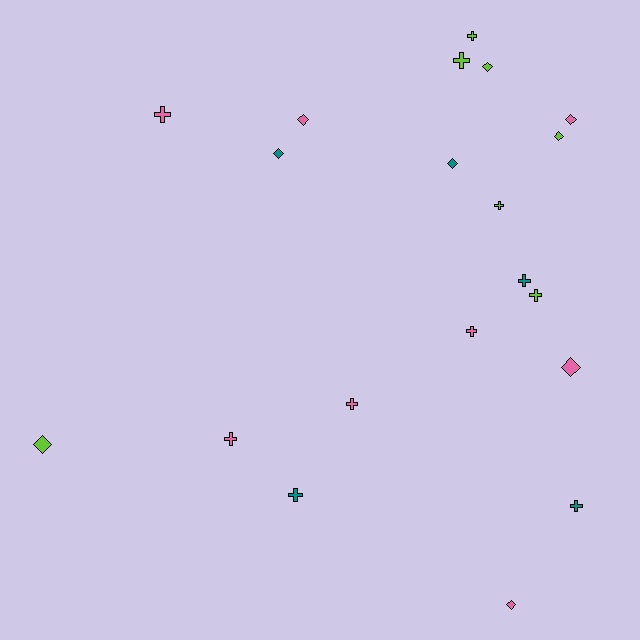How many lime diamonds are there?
There are 3 lime diamonds.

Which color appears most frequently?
Pink, with 8 objects.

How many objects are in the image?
There are 20 objects.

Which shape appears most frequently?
Cross, with 11 objects.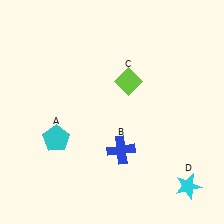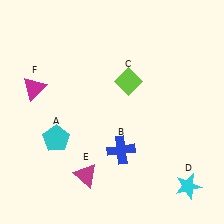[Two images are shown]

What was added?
A magenta triangle (E), a magenta triangle (F) were added in Image 2.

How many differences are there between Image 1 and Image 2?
There are 2 differences between the two images.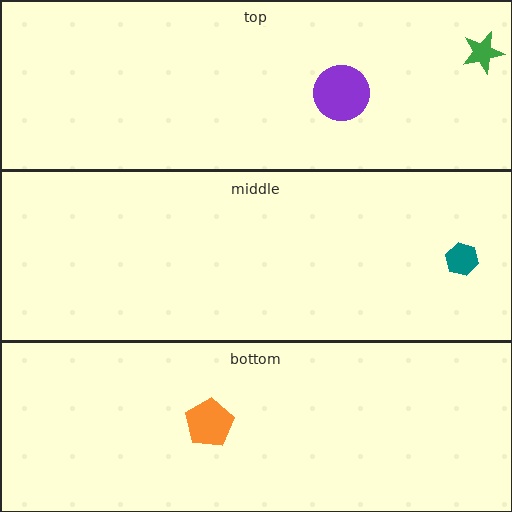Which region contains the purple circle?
The top region.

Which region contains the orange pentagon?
The bottom region.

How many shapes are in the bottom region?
1.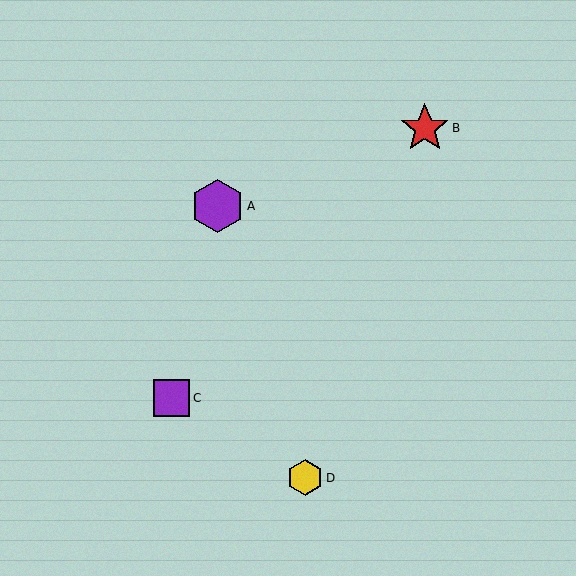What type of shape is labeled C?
Shape C is a purple square.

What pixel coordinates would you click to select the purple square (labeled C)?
Click at (171, 398) to select the purple square C.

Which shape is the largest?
The purple hexagon (labeled A) is the largest.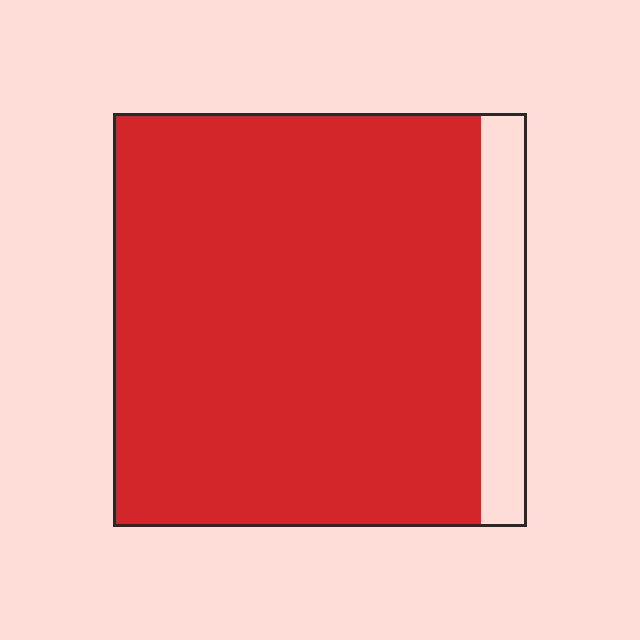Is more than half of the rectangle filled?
Yes.